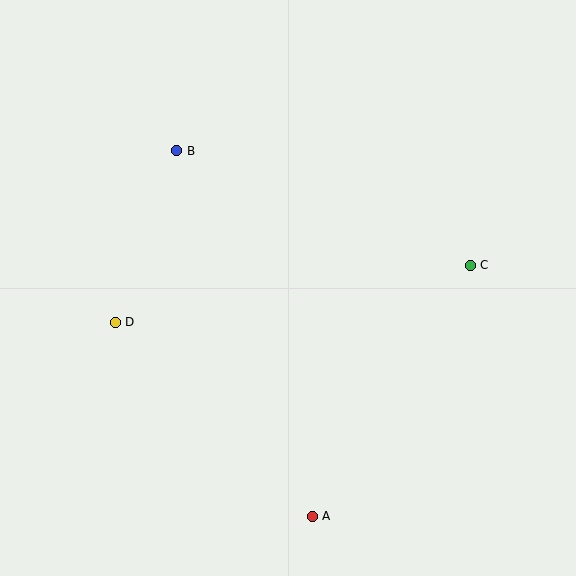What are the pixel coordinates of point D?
Point D is at (115, 322).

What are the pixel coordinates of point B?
Point B is at (177, 151).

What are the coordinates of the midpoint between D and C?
The midpoint between D and C is at (293, 294).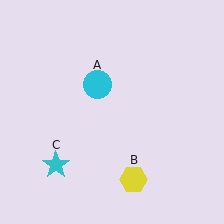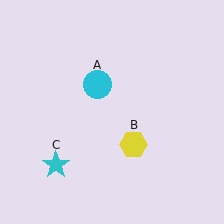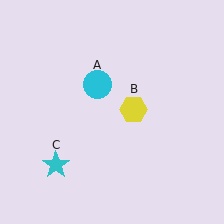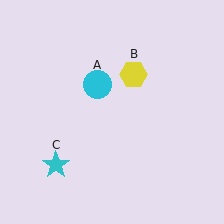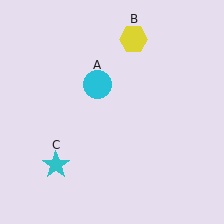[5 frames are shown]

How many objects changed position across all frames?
1 object changed position: yellow hexagon (object B).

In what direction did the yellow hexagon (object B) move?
The yellow hexagon (object B) moved up.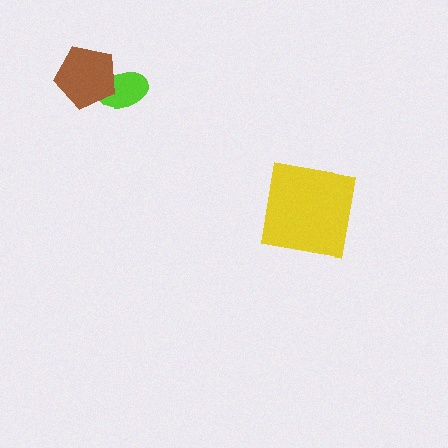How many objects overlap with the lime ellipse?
1 object overlaps with the lime ellipse.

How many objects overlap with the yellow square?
0 objects overlap with the yellow square.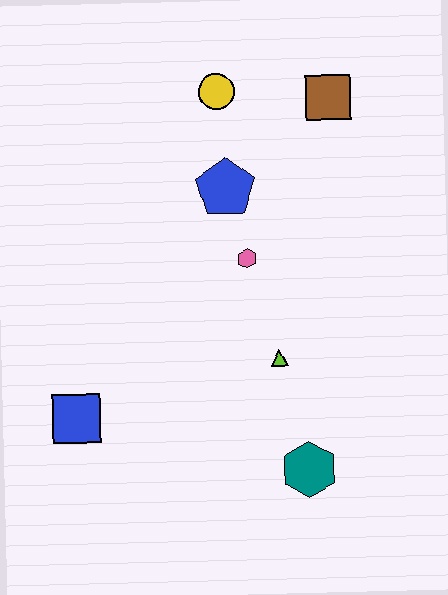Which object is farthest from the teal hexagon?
The yellow circle is farthest from the teal hexagon.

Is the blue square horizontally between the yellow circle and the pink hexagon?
No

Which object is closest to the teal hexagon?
The lime triangle is closest to the teal hexagon.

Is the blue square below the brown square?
Yes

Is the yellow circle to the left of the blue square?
No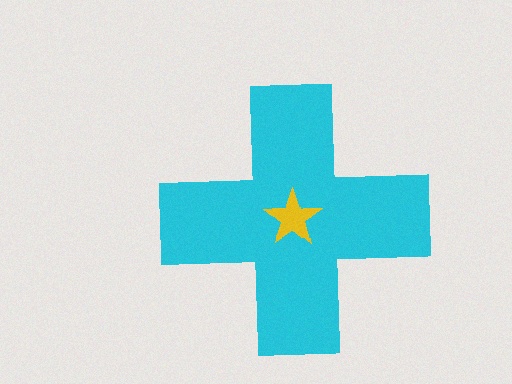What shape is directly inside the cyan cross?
The yellow star.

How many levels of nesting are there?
2.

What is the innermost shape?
The yellow star.